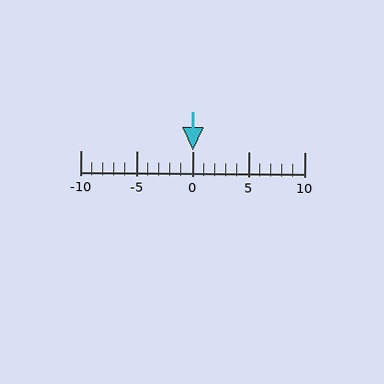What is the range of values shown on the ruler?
The ruler shows values from -10 to 10.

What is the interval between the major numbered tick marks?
The major tick marks are spaced 5 units apart.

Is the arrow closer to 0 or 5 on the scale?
The arrow is closer to 0.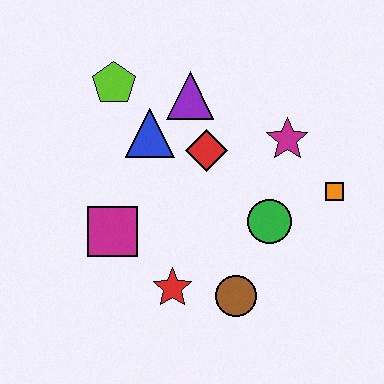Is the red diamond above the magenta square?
Yes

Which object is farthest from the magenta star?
The magenta square is farthest from the magenta star.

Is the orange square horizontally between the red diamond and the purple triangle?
No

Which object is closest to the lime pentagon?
The blue triangle is closest to the lime pentagon.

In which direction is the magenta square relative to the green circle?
The magenta square is to the left of the green circle.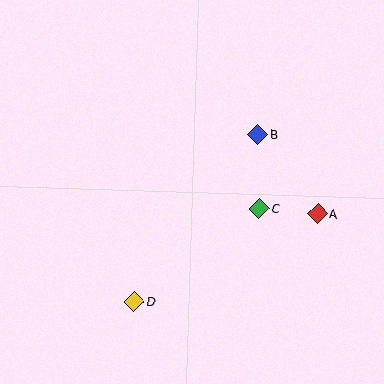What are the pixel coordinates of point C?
Point C is at (259, 209).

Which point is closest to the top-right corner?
Point B is closest to the top-right corner.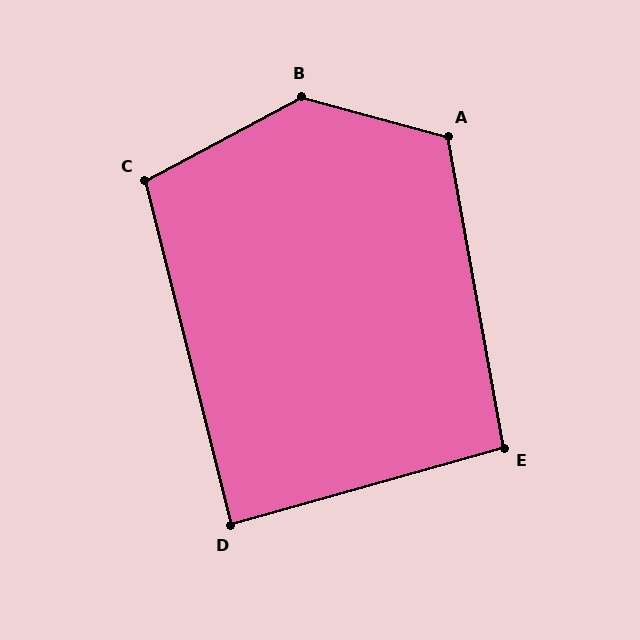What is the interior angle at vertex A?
Approximately 115 degrees (obtuse).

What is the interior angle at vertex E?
Approximately 96 degrees (obtuse).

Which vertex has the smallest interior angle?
D, at approximately 88 degrees.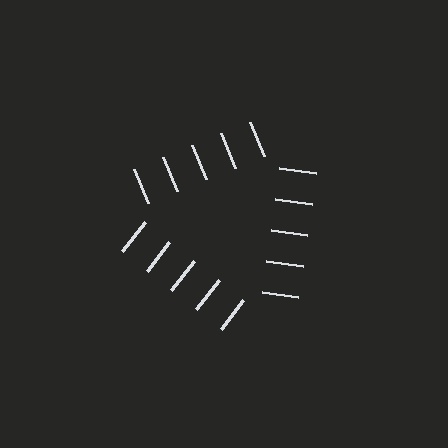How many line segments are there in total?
15 — 5 along each of the 3 edges.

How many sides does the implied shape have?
3 sides — the line-ends trace a triangle.